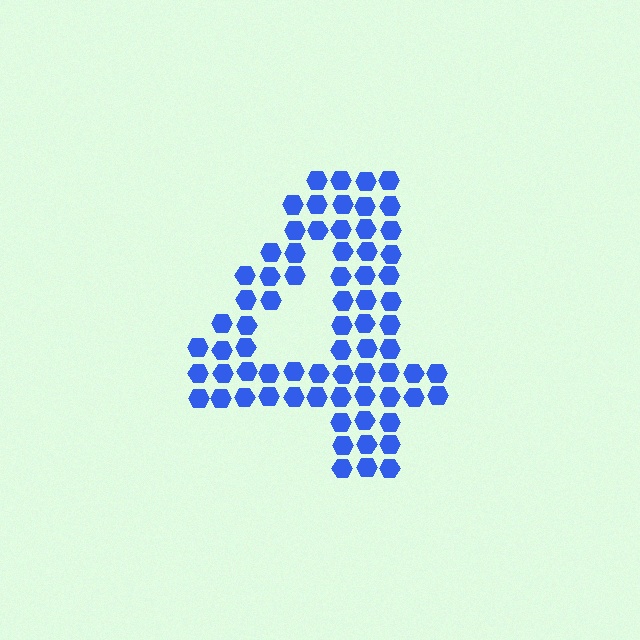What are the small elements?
The small elements are hexagons.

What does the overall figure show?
The overall figure shows the digit 4.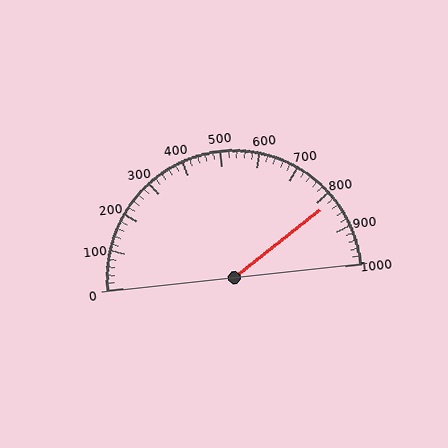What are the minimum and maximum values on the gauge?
The gauge ranges from 0 to 1000.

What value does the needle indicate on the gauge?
The needle indicates approximately 820.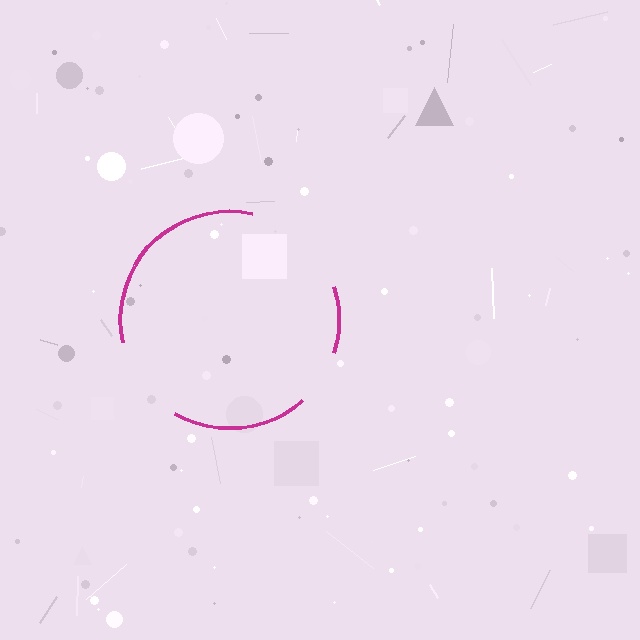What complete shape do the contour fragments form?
The contour fragments form a circle.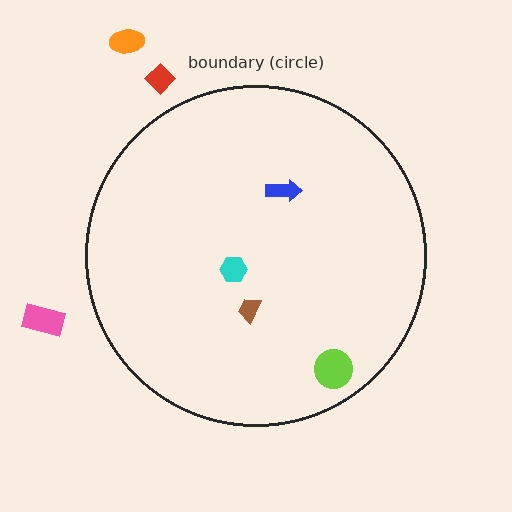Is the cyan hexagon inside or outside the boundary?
Inside.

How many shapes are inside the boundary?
4 inside, 3 outside.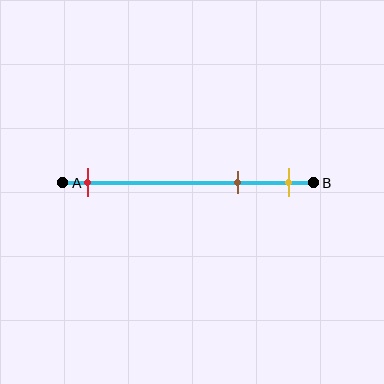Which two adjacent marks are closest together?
The brown and yellow marks are the closest adjacent pair.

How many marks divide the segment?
There are 3 marks dividing the segment.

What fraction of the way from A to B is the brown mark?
The brown mark is approximately 70% (0.7) of the way from A to B.